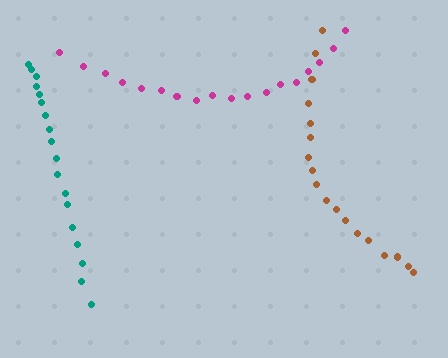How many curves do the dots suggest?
There are 3 distinct paths.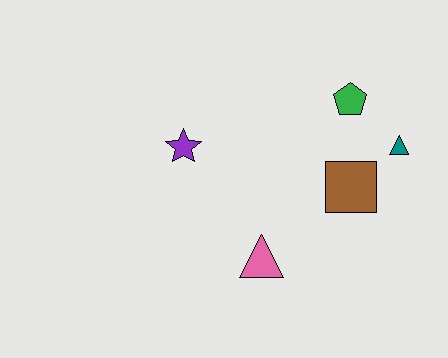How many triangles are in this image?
There are 2 triangles.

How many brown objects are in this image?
There is 1 brown object.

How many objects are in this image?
There are 5 objects.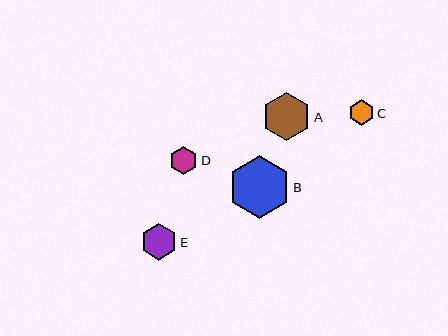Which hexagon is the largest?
Hexagon B is the largest with a size of approximately 63 pixels.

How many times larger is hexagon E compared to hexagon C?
Hexagon E is approximately 1.4 times the size of hexagon C.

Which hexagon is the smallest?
Hexagon C is the smallest with a size of approximately 25 pixels.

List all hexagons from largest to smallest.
From largest to smallest: B, A, E, D, C.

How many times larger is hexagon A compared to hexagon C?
Hexagon A is approximately 1.9 times the size of hexagon C.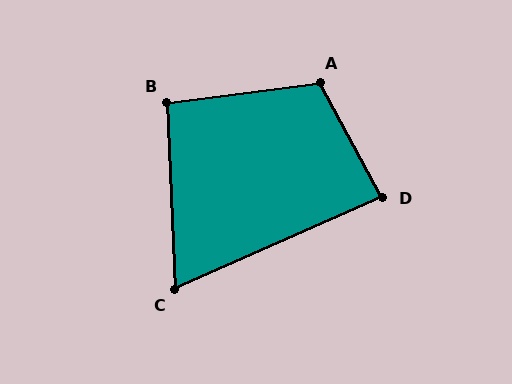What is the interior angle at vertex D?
Approximately 85 degrees (approximately right).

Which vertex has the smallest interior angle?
C, at approximately 69 degrees.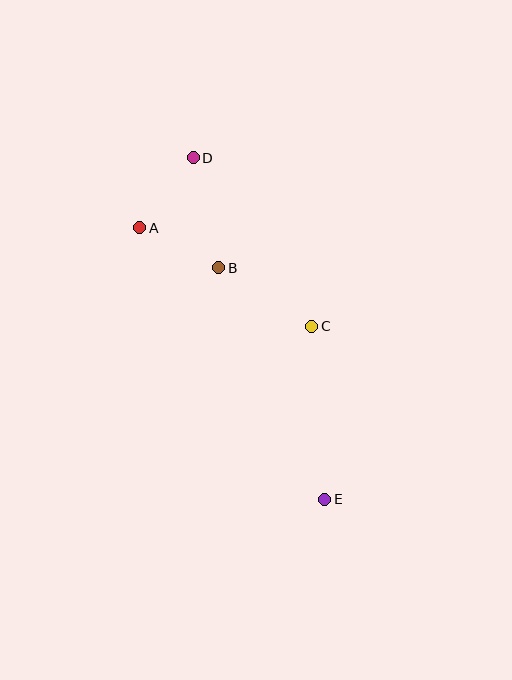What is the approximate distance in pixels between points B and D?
The distance between B and D is approximately 113 pixels.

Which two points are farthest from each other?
Points D and E are farthest from each other.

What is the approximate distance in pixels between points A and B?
The distance between A and B is approximately 88 pixels.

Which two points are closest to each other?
Points A and D are closest to each other.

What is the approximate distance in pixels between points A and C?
The distance between A and C is approximately 198 pixels.